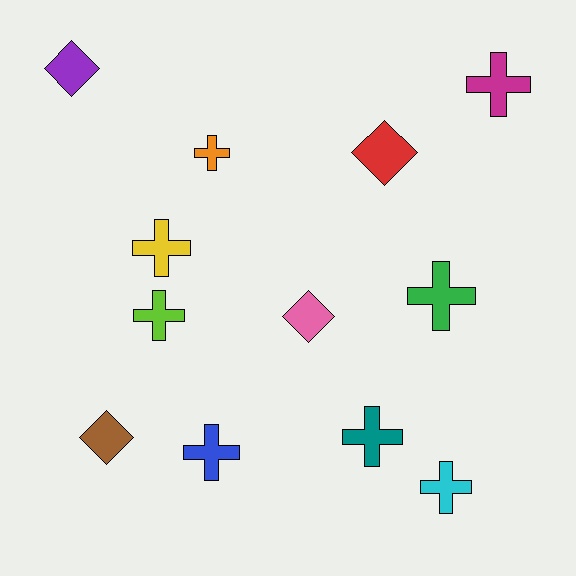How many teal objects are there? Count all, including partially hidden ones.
There is 1 teal object.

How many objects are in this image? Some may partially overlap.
There are 12 objects.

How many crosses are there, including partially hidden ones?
There are 8 crosses.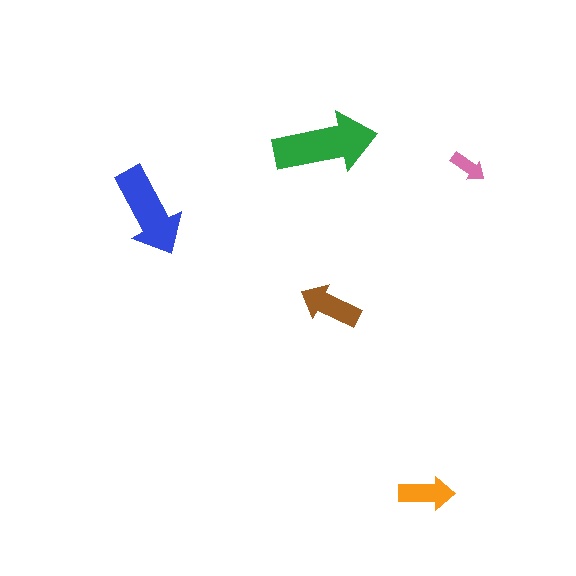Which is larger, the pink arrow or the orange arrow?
The orange one.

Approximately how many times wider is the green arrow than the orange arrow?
About 2 times wider.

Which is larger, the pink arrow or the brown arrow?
The brown one.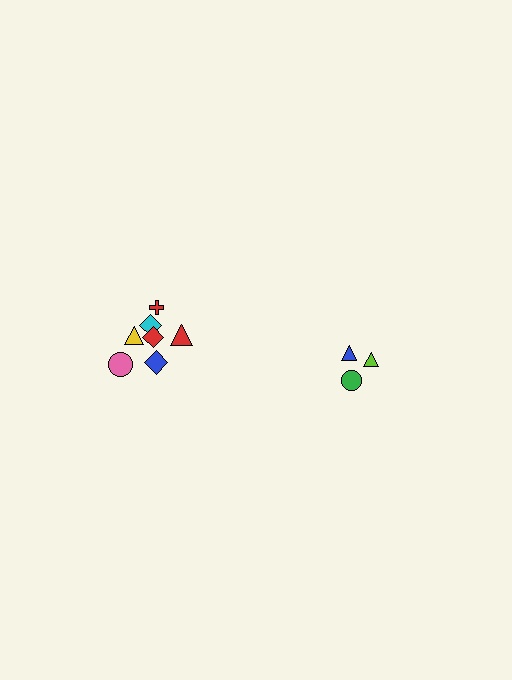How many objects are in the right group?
There are 3 objects.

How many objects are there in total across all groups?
There are 10 objects.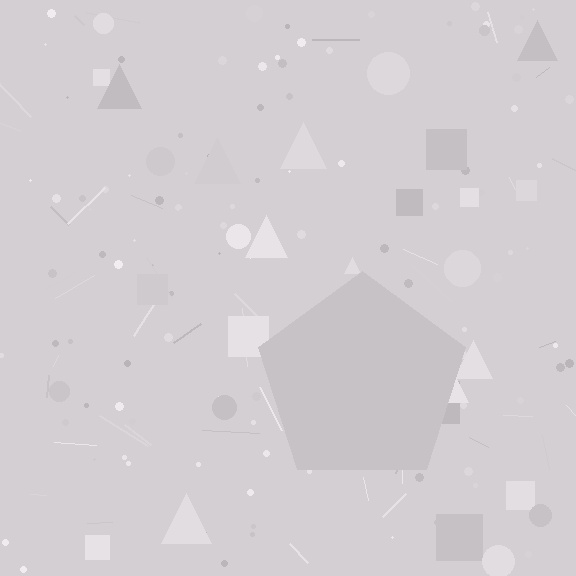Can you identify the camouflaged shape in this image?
The camouflaged shape is a pentagon.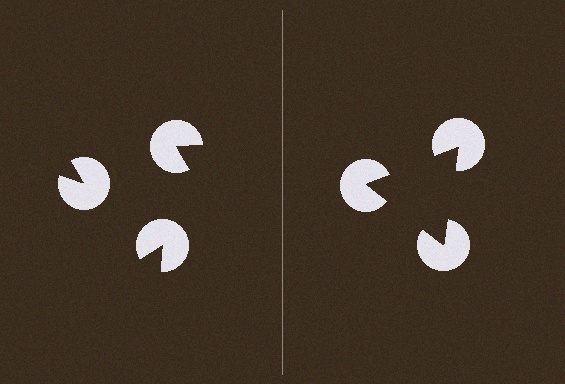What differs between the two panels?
The pac-man discs are positioned identically on both sides; only the wedge orientations differ. On the right they align to a triangle; on the left they are misaligned.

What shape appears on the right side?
An illusory triangle.